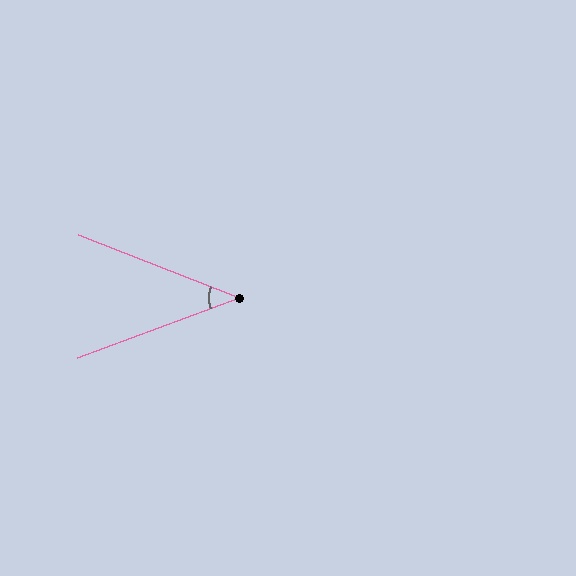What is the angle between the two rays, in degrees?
Approximately 41 degrees.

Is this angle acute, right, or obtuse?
It is acute.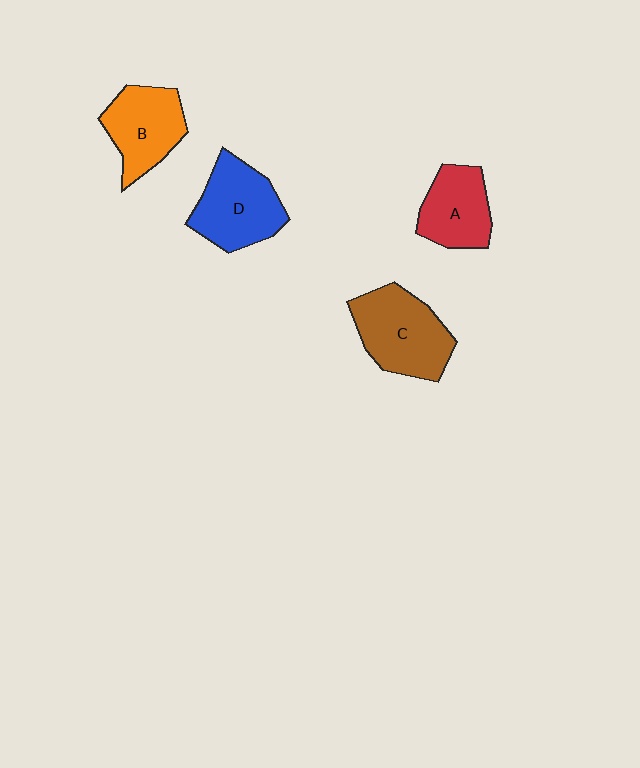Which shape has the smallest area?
Shape A (red).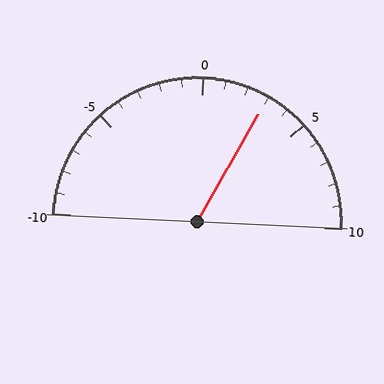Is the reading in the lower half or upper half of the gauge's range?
The reading is in the upper half of the range (-10 to 10).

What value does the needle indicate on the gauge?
The needle indicates approximately 3.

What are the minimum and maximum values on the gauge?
The gauge ranges from -10 to 10.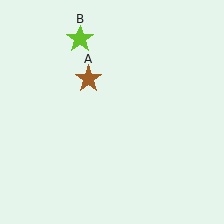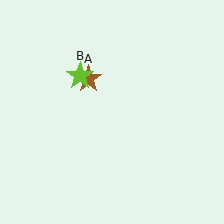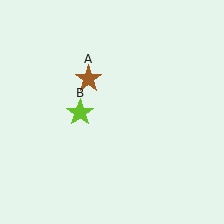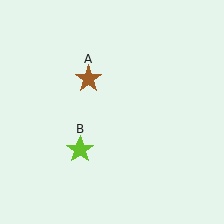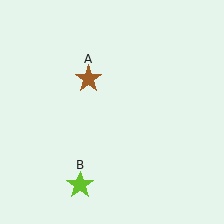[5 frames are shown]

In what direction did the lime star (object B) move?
The lime star (object B) moved down.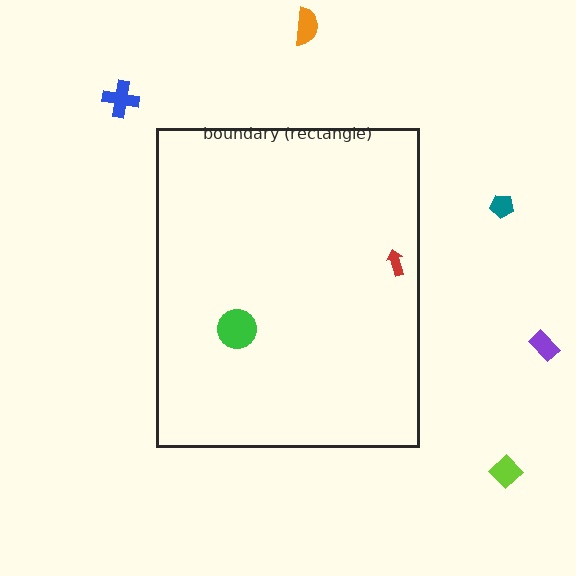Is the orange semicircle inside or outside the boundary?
Outside.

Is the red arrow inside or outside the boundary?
Inside.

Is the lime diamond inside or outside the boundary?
Outside.